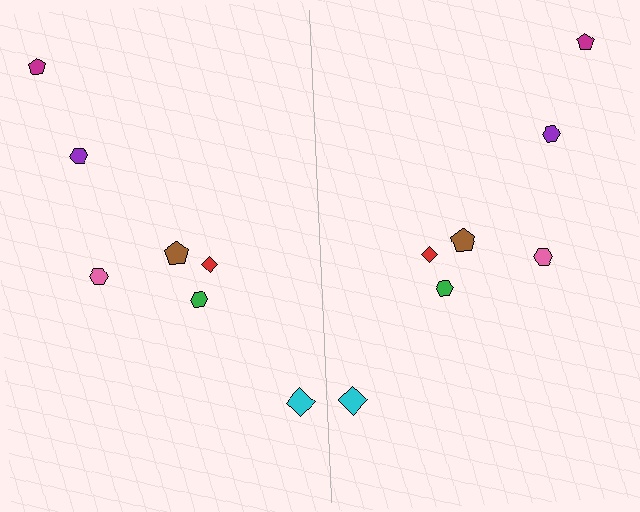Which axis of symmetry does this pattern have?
The pattern has a vertical axis of symmetry running through the center of the image.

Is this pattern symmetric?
Yes, this pattern has bilateral (reflection) symmetry.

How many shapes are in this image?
There are 14 shapes in this image.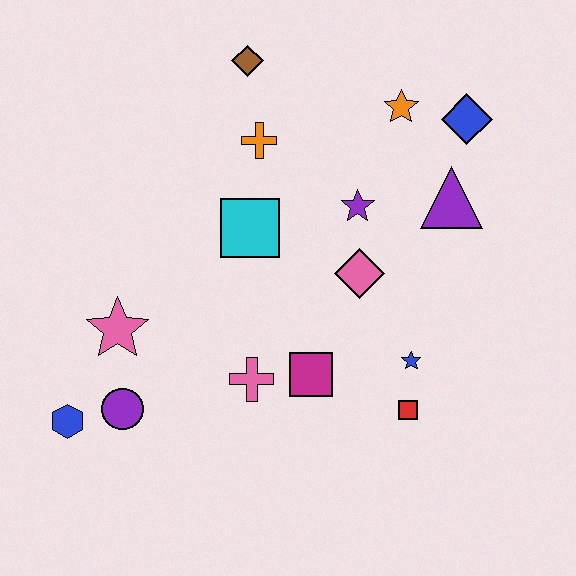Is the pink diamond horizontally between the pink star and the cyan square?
No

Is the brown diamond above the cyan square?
Yes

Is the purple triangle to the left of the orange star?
No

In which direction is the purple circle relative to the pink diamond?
The purple circle is to the left of the pink diamond.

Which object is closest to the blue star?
The red square is closest to the blue star.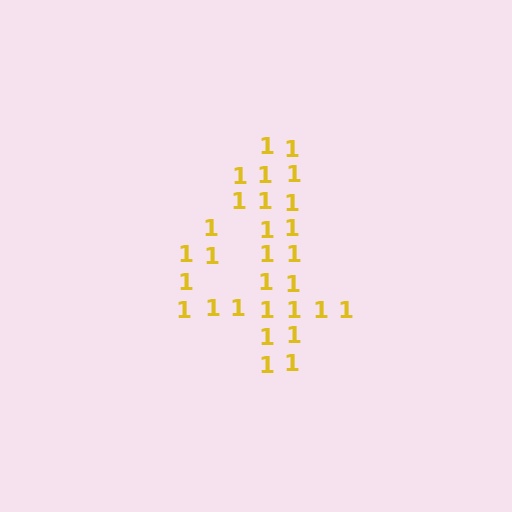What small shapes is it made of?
It is made of small digit 1's.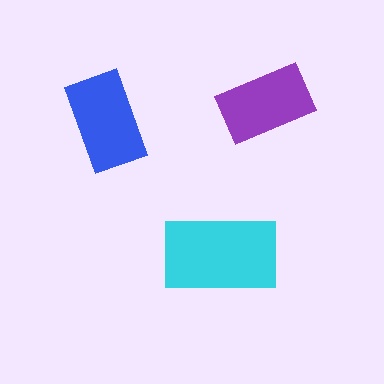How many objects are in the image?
There are 3 objects in the image.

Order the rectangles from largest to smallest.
the cyan one, the blue one, the purple one.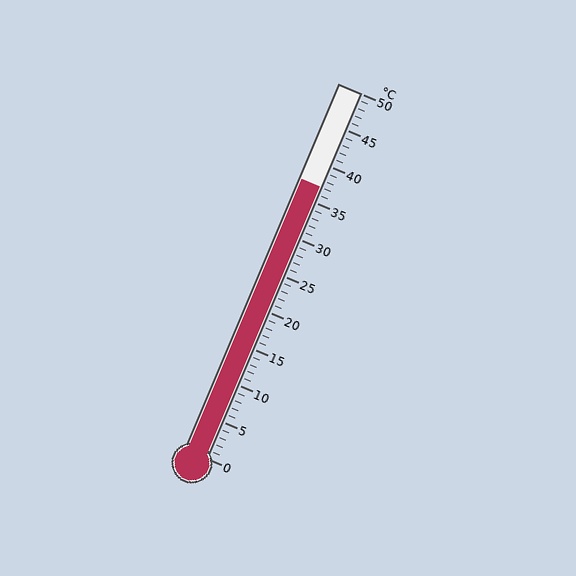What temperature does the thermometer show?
The thermometer shows approximately 37°C.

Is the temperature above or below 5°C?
The temperature is above 5°C.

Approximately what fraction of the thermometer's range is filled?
The thermometer is filled to approximately 75% of its range.